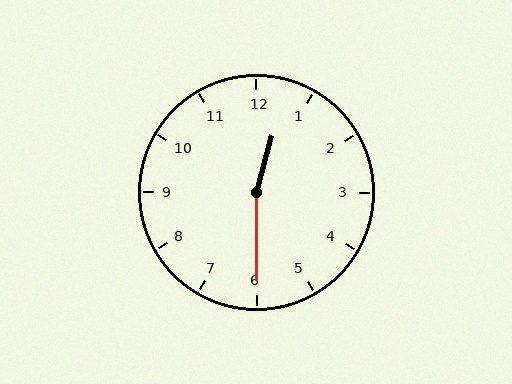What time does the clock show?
12:30.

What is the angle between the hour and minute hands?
Approximately 165 degrees.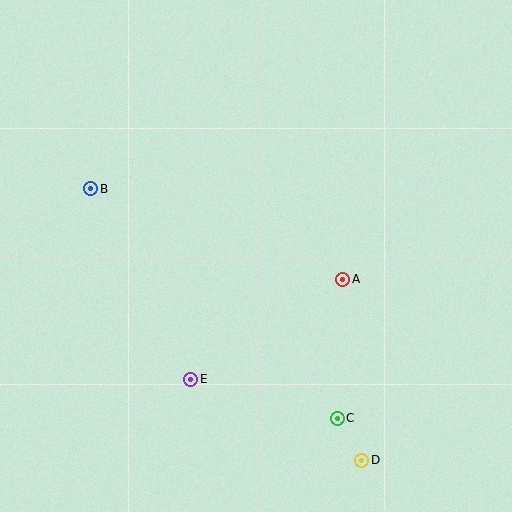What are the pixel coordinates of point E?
Point E is at (191, 379).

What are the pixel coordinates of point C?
Point C is at (337, 418).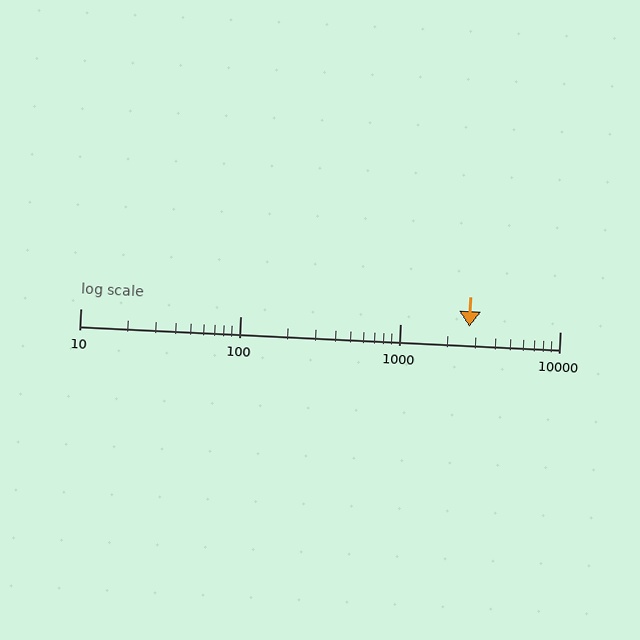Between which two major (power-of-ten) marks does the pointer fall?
The pointer is between 1000 and 10000.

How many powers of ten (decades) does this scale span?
The scale spans 3 decades, from 10 to 10000.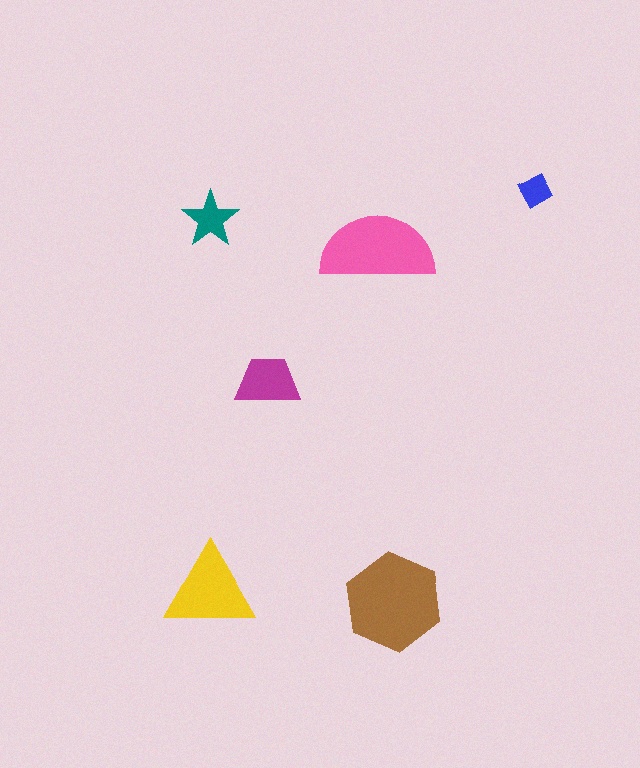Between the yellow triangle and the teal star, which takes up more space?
The yellow triangle.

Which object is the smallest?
The blue diamond.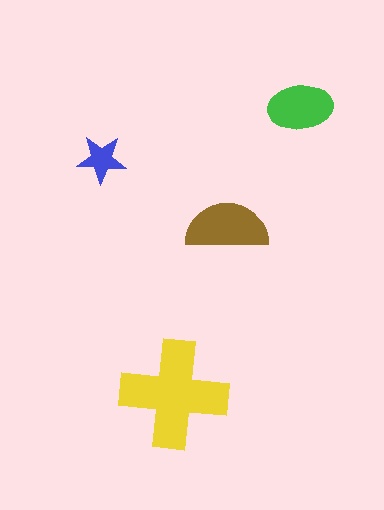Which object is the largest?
The yellow cross.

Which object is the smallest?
The blue star.